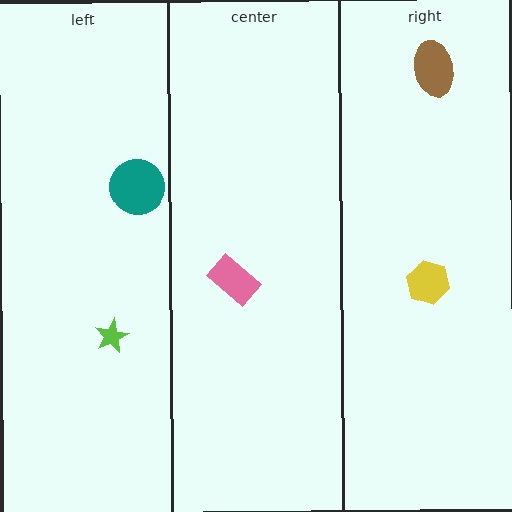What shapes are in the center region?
The pink rectangle.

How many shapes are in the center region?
1.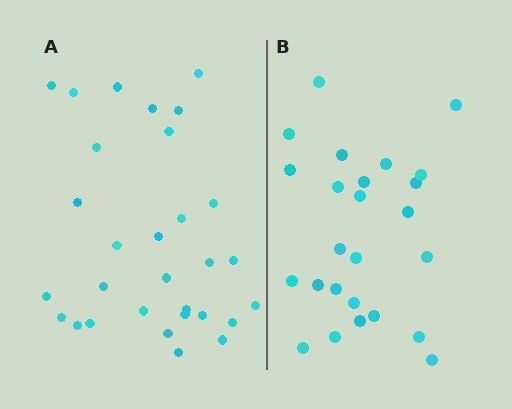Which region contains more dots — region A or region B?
Region A (the left region) has more dots.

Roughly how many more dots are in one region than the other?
Region A has about 5 more dots than region B.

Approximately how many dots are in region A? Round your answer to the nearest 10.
About 30 dots.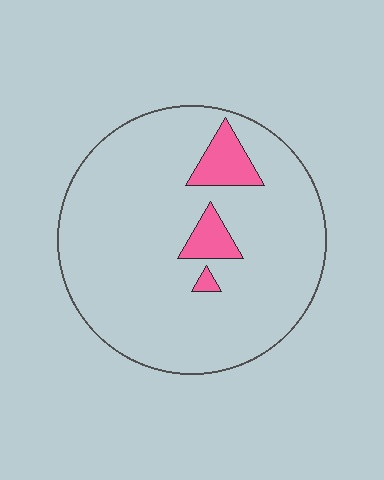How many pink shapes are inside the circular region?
3.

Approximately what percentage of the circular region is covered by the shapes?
Approximately 10%.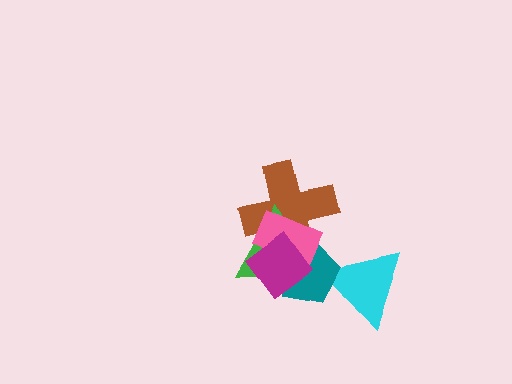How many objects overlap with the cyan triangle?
1 object overlaps with the cyan triangle.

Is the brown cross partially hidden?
Yes, it is partially covered by another shape.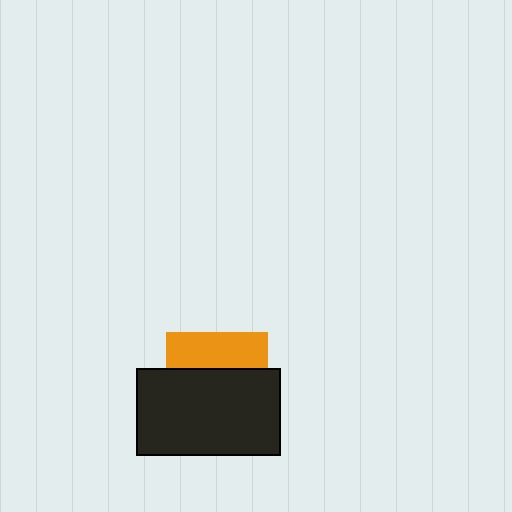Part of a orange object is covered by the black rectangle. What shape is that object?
It is a square.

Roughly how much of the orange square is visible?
A small part of it is visible (roughly 35%).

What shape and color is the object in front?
The object in front is a black rectangle.